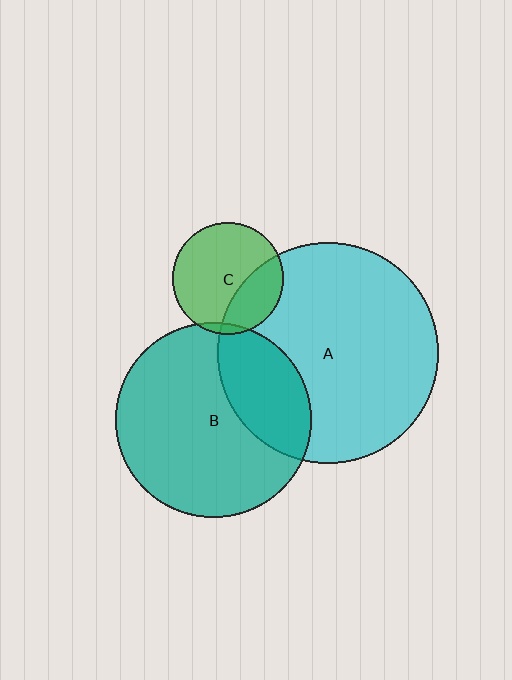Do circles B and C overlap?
Yes.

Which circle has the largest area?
Circle A (cyan).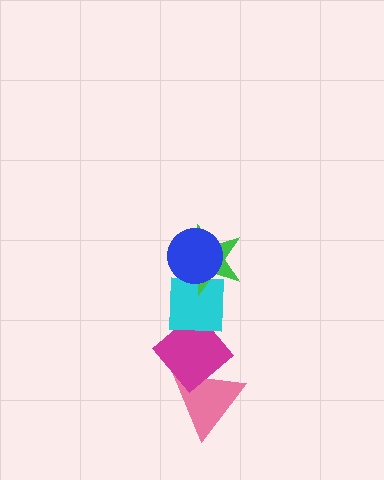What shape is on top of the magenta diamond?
The cyan square is on top of the magenta diamond.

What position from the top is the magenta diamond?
The magenta diamond is 4th from the top.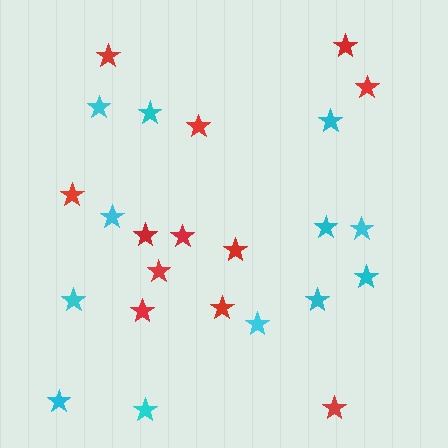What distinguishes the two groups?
There are 2 groups: one group of cyan stars (12) and one group of red stars (12).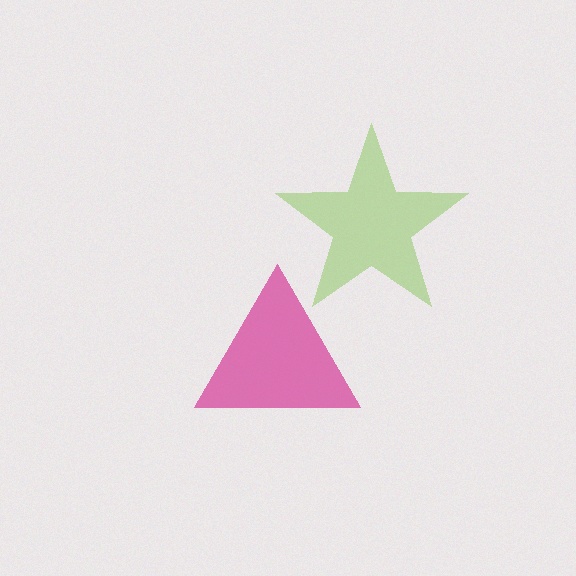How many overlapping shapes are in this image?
There are 2 overlapping shapes in the image.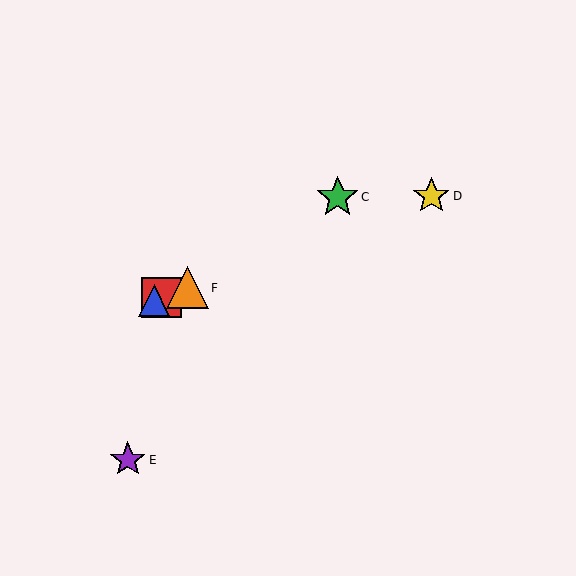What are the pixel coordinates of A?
Object A is at (161, 298).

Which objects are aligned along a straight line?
Objects A, B, D, F are aligned along a straight line.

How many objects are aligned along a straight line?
4 objects (A, B, D, F) are aligned along a straight line.